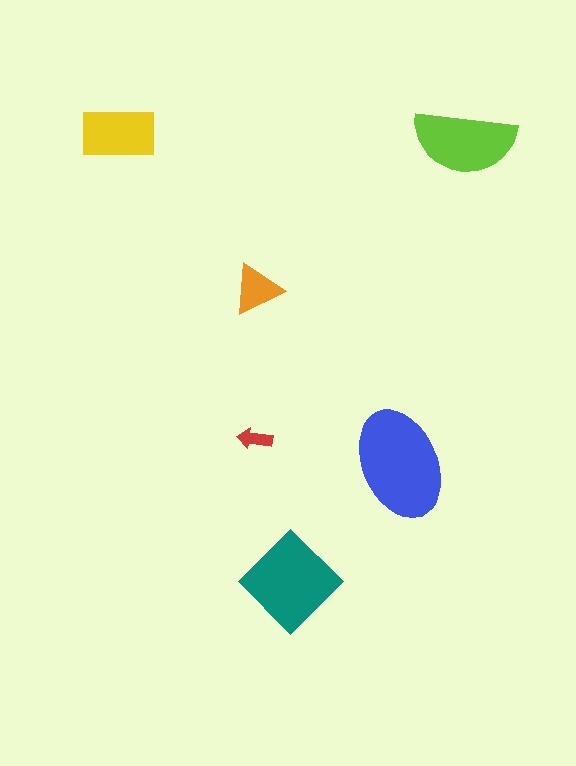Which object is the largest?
The blue ellipse.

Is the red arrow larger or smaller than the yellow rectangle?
Smaller.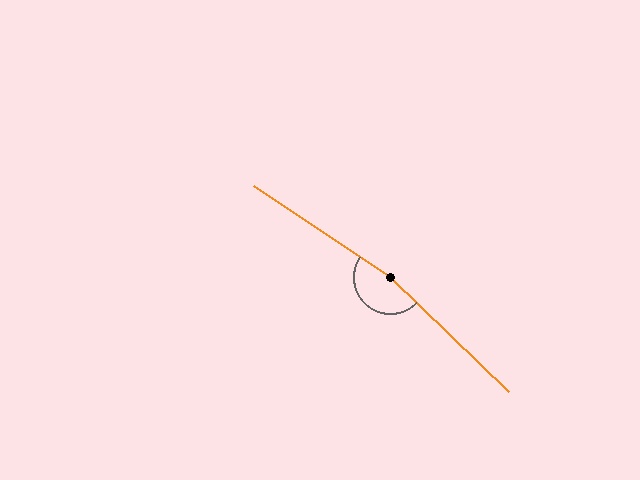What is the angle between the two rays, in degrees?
Approximately 170 degrees.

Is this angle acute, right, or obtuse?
It is obtuse.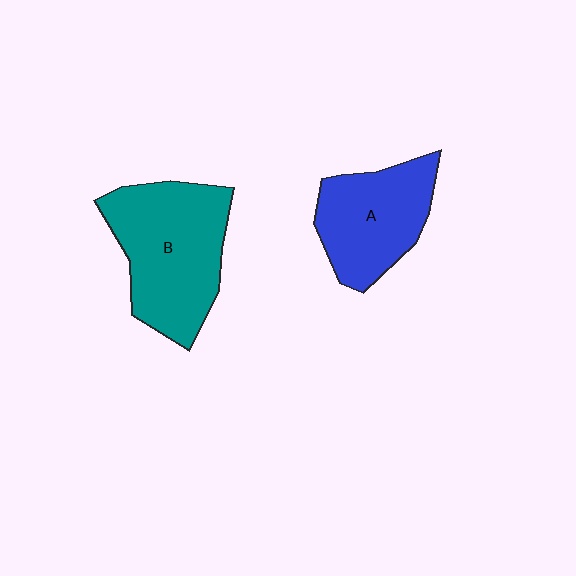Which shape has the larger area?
Shape B (teal).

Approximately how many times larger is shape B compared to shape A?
Approximately 1.3 times.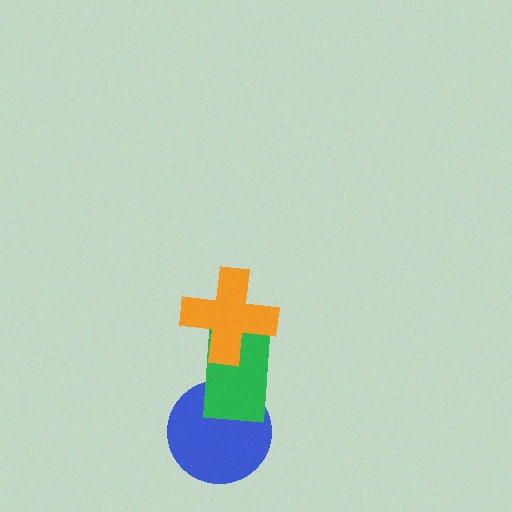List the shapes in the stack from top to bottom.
From top to bottom: the orange cross, the green rectangle, the blue circle.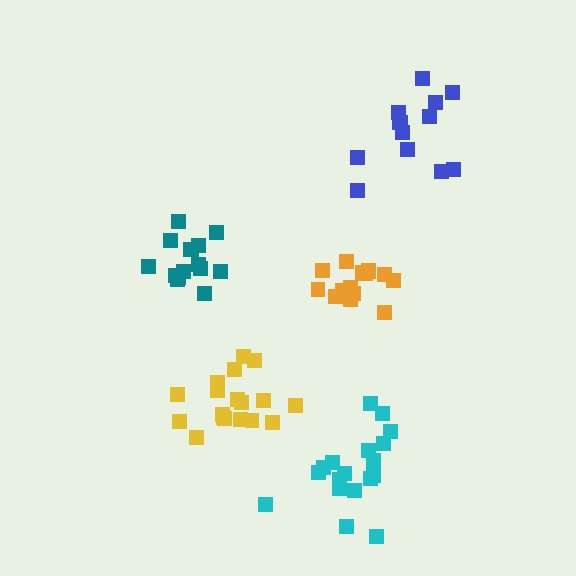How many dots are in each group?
Group 1: 16 dots, Group 2: 15 dots, Group 3: 18 dots, Group 4: 18 dots, Group 5: 13 dots (80 total).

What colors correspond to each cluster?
The clusters are colored: orange, teal, yellow, cyan, blue.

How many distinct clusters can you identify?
There are 5 distinct clusters.